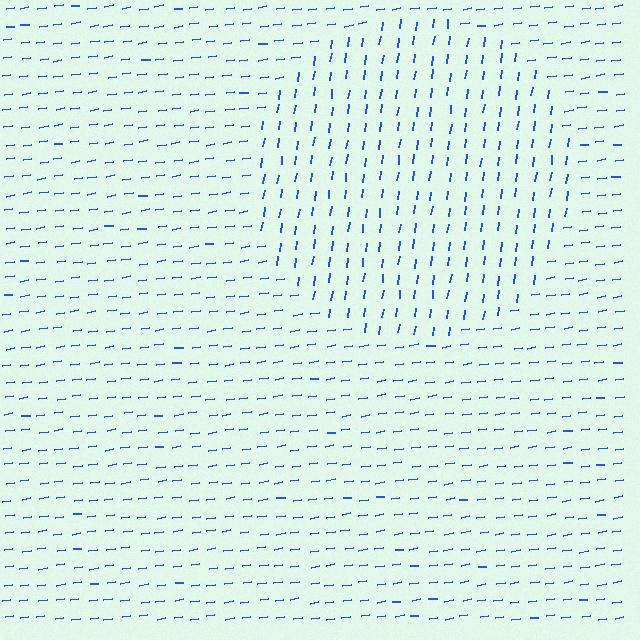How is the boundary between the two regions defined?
The boundary is defined purely by a change in line orientation (approximately 74 degrees difference). All lines are the same color and thickness.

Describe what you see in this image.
The image is filled with small blue line segments. A circle region in the image has lines oriented differently from the surrounding lines, creating a visible texture boundary.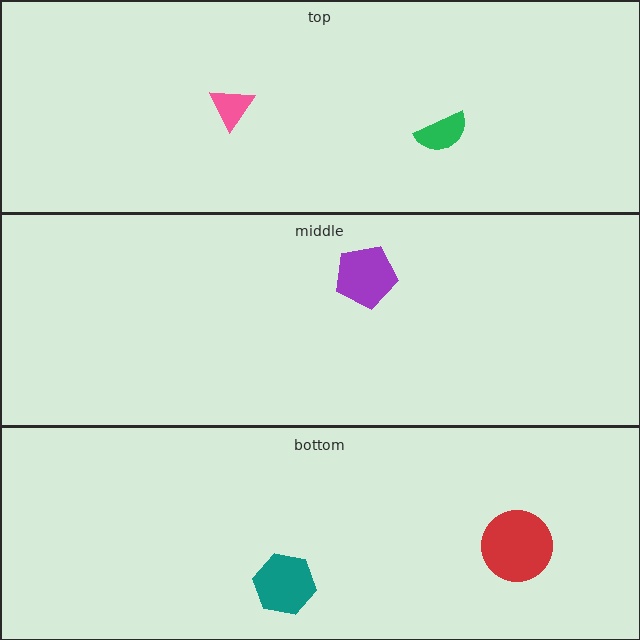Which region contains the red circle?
The bottom region.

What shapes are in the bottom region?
The teal hexagon, the red circle.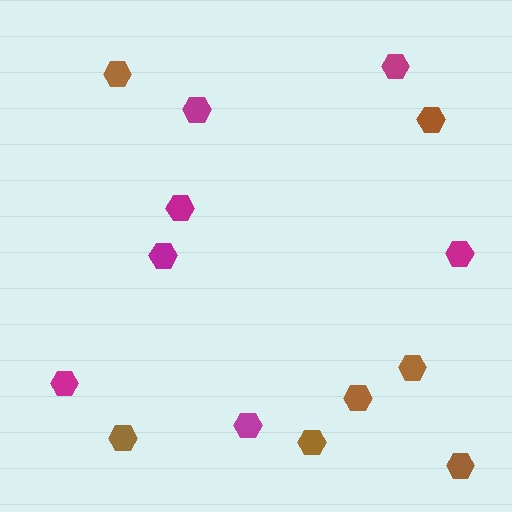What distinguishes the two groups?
There are 2 groups: one group of brown hexagons (7) and one group of magenta hexagons (7).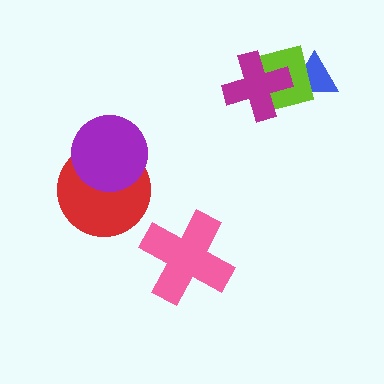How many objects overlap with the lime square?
2 objects overlap with the lime square.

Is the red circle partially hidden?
Yes, it is partially covered by another shape.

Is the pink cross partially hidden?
No, no other shape covers it.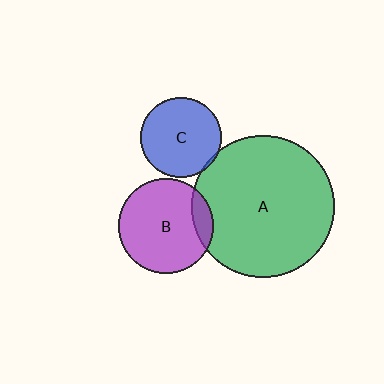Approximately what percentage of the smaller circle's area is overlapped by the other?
Approximately 5%.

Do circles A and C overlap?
Yes.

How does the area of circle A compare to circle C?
Approximately 3.1 times.